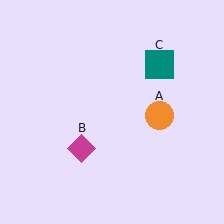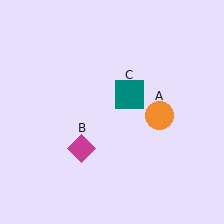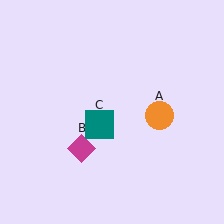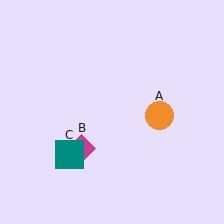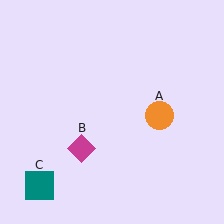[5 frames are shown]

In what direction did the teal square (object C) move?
The teal square (object C) moved down and to the left.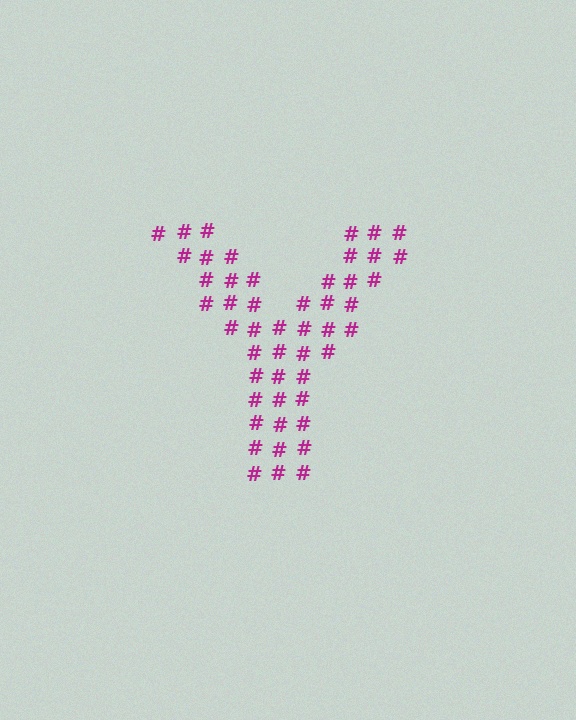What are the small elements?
The small elements are hash symbols.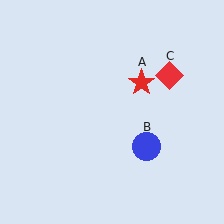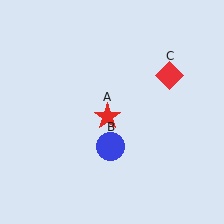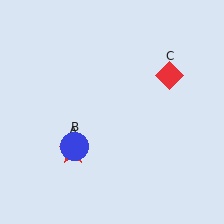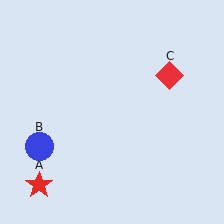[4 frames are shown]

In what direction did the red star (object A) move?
The red star (object A) moved down and to the left.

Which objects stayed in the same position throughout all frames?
Red diamond (object C) remained stationary.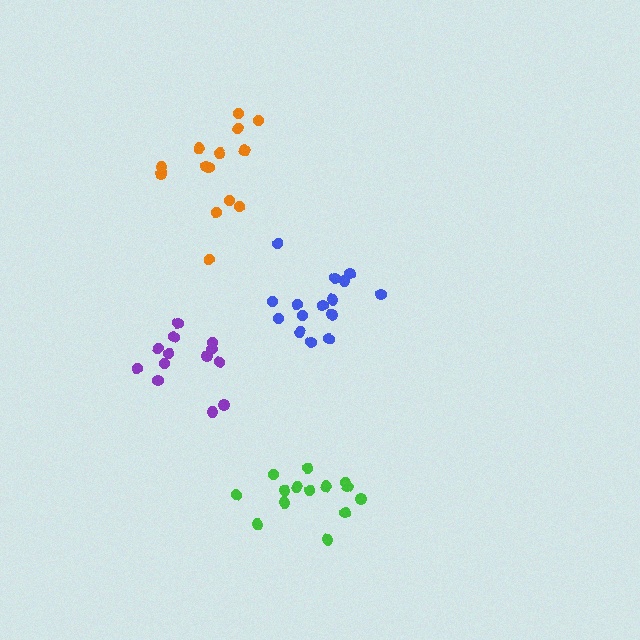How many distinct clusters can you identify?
There are 4 distinct clusters.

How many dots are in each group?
Group 1: 14 dots, Group 2: 15 dots, Group 3: 14 dots, Group 4: 13 dots (56 total).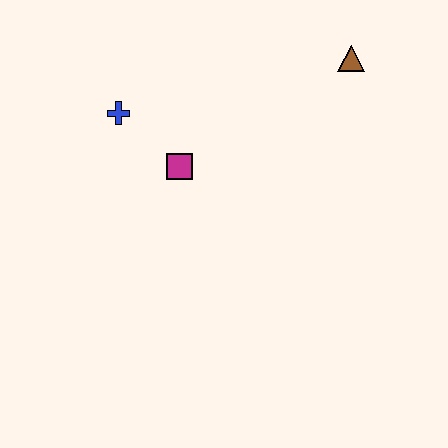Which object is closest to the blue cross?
The magenta square is closest to the blue cross.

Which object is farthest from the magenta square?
The brown triangle is farthest from the magenta square.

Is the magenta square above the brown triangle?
No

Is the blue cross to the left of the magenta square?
Yes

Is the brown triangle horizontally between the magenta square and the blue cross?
No